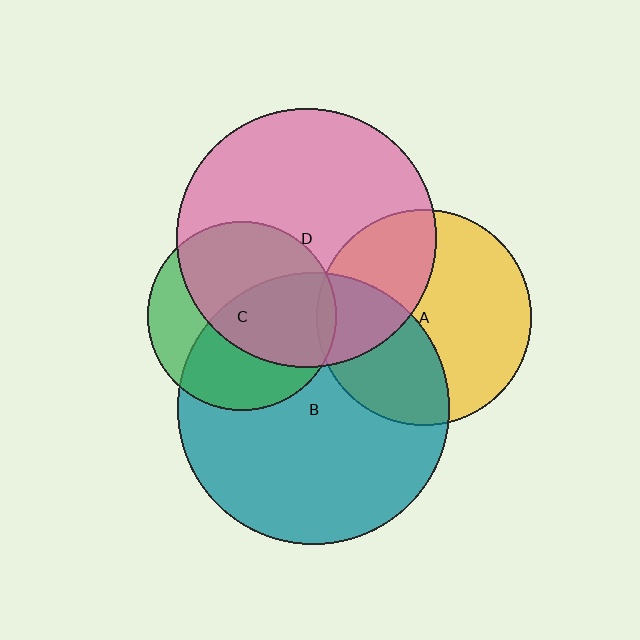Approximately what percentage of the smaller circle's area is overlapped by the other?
Approximately 5%.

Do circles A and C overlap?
Yes.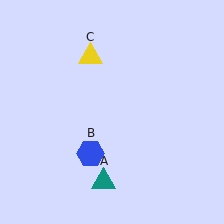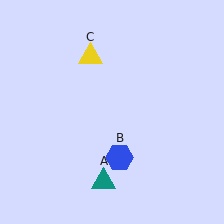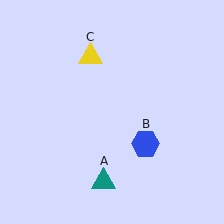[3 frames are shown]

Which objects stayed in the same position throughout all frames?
Teal triangle (object A) and yellow triangle (object C) remained stationary.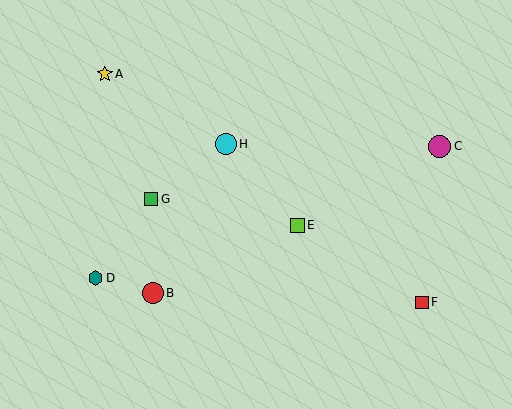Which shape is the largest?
The magenta circle (labeled C) is the largest.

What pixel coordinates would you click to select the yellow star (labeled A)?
Click at (105, 74) to select the yellow star A.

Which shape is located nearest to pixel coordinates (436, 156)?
The magenta circle (labeled C) at (440, 146) is nearest to that location.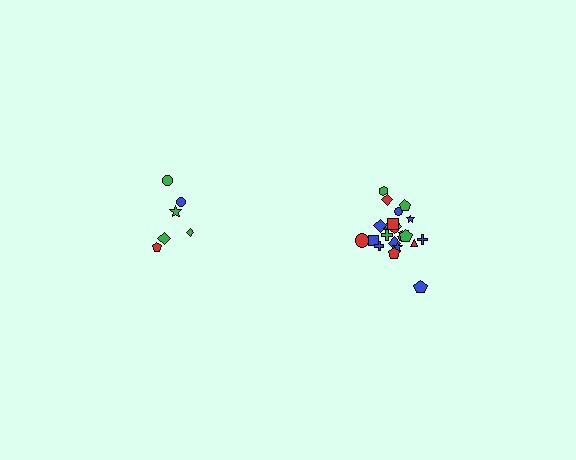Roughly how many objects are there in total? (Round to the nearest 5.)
Roughly 30 objects in total.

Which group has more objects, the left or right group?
The right group.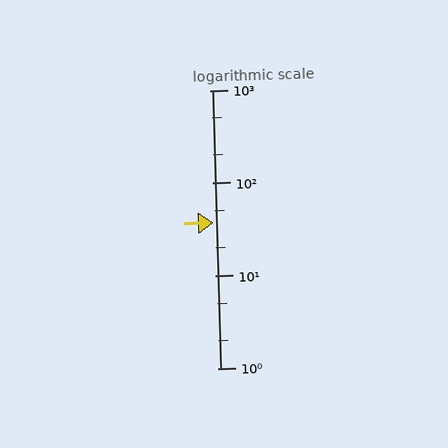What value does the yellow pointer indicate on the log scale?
The pointer indicates approximately 37.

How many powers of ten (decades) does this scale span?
The scale spans 3 decades, from 1 to 1000.